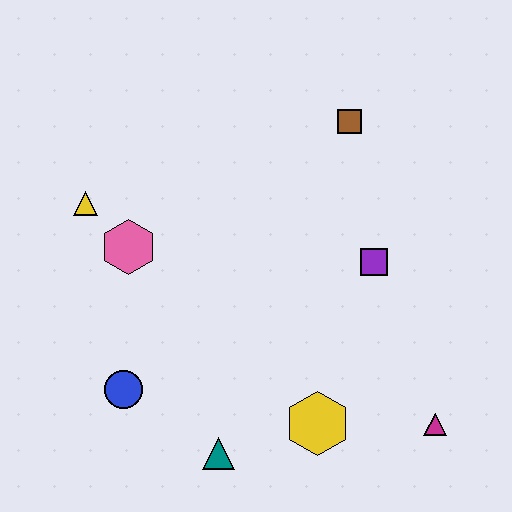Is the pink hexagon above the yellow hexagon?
Yes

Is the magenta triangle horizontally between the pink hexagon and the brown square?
No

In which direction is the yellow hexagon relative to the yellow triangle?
The yellow hexagon is to the right of the yellow triangle.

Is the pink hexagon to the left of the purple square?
Yes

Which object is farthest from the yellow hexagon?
The yellow triangle is farthest from the yellow hexagon.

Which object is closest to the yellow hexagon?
The teal triangle is closest to the yellow hexagon.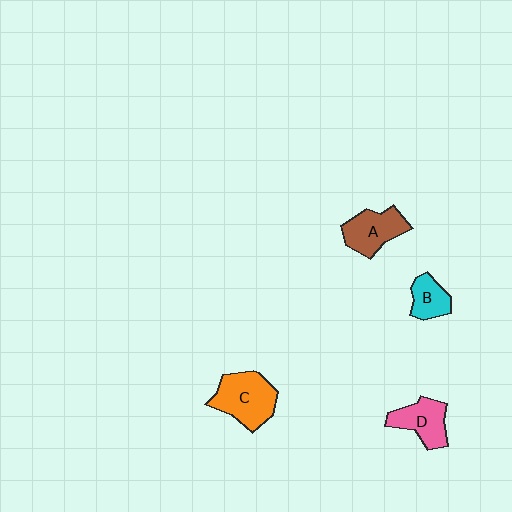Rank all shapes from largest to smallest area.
From largest to smallest: C (orange), A (brown), D (pink), B (cyan).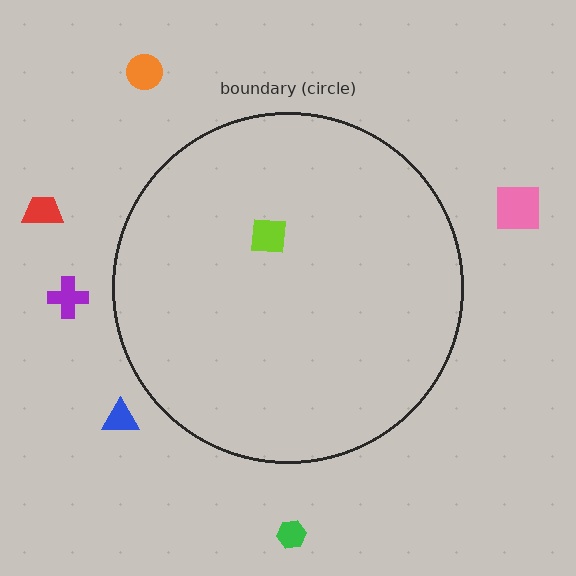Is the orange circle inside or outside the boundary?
Outside.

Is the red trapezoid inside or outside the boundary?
Outside.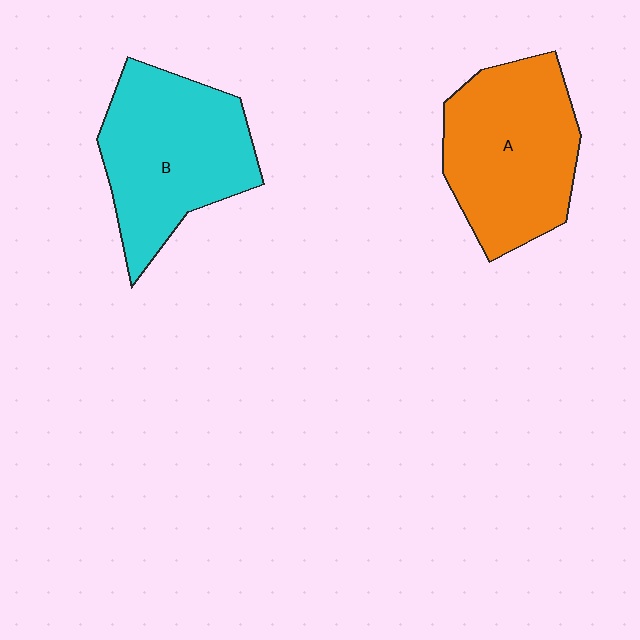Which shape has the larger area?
Shape B (cyan).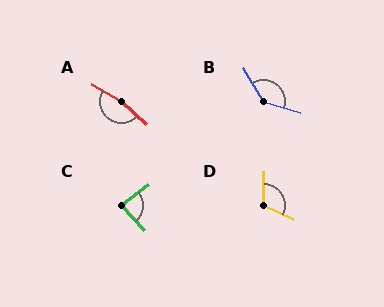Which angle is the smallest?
C, at approximately 84 degrees.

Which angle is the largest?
A, at approximately 169 degrees.